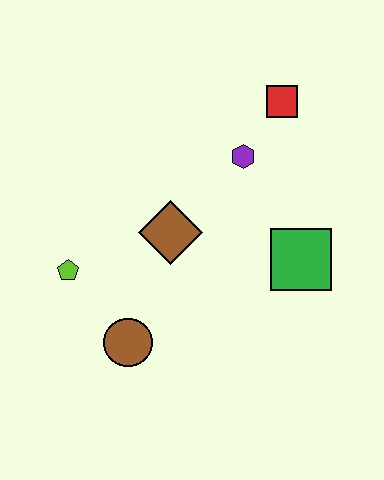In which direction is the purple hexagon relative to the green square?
The purple hexagon is above the green square.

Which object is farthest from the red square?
The brown circle is farthest from the red square.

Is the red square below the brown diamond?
No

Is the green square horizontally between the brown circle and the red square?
No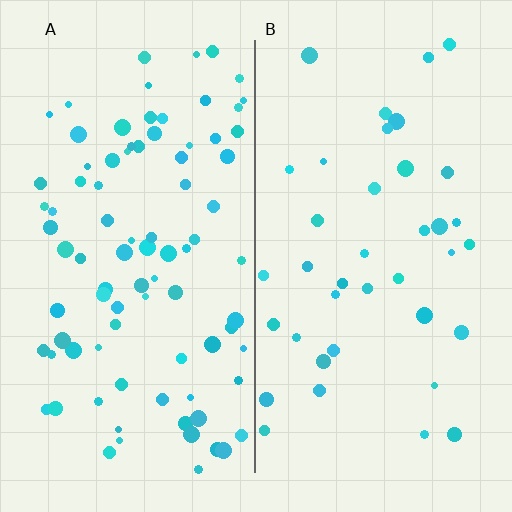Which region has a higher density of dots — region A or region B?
A (the left).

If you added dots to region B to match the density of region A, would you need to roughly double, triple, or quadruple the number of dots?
Approximately double.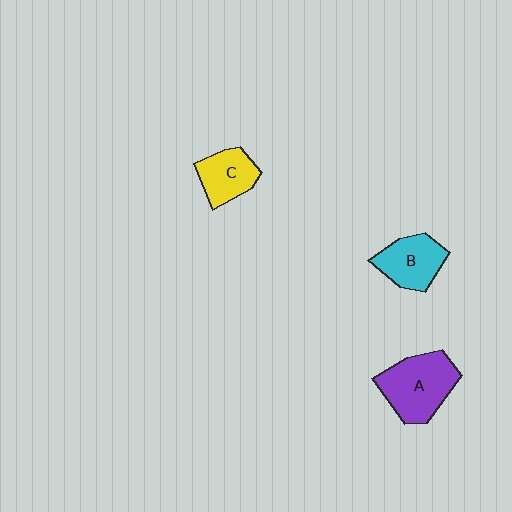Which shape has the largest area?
Shape A (purple).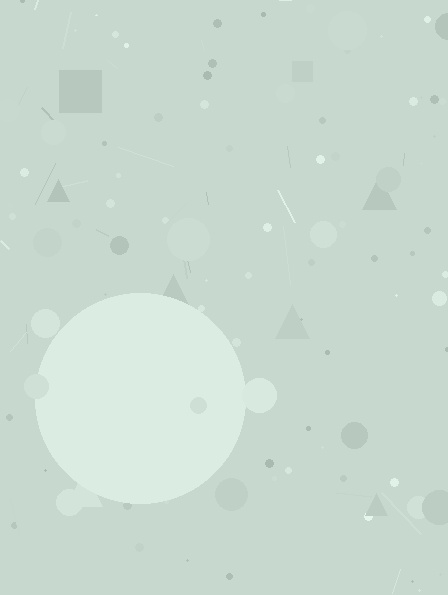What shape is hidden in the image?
A circle is hidden in the image.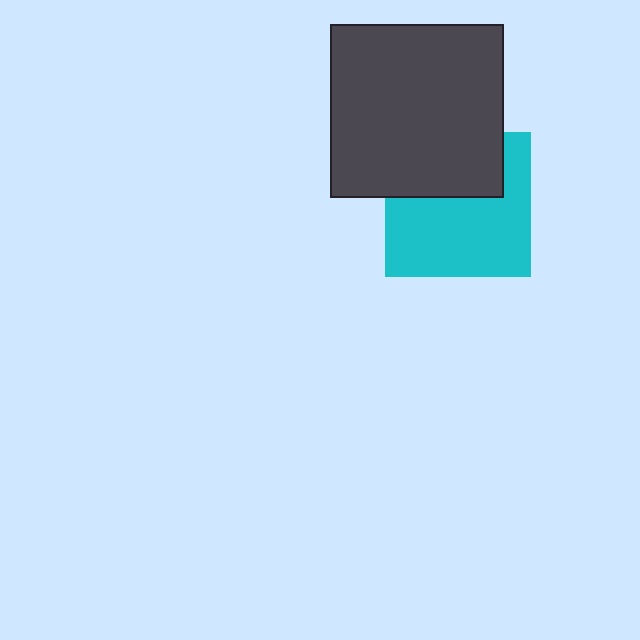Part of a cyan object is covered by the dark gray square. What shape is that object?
It is a square.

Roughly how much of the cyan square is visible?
About half of it is visible (roughly 63%).